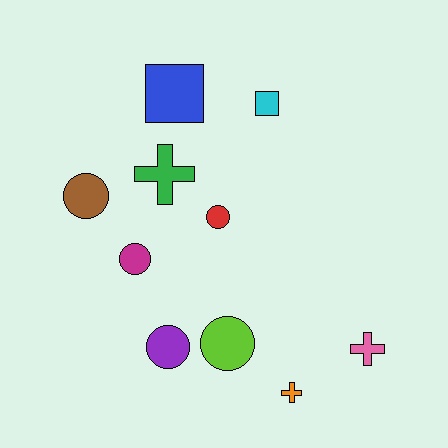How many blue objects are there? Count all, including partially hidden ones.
There is 1 blue object.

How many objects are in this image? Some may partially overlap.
There are 10 objects.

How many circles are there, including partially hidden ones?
There are 5 circles.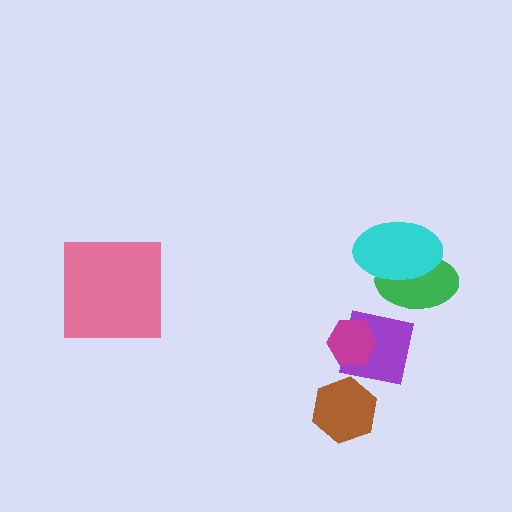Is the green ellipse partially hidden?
Yes, it is partially covered by another shape.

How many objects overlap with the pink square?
0 objects overlap with the pink square.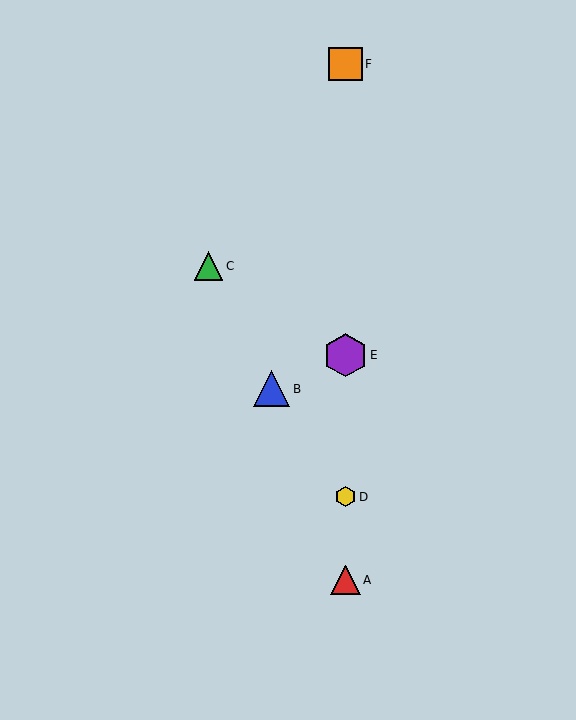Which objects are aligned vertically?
Objects A, D, E, F are aligned vertically.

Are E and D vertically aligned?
Yes, both are at x≈345.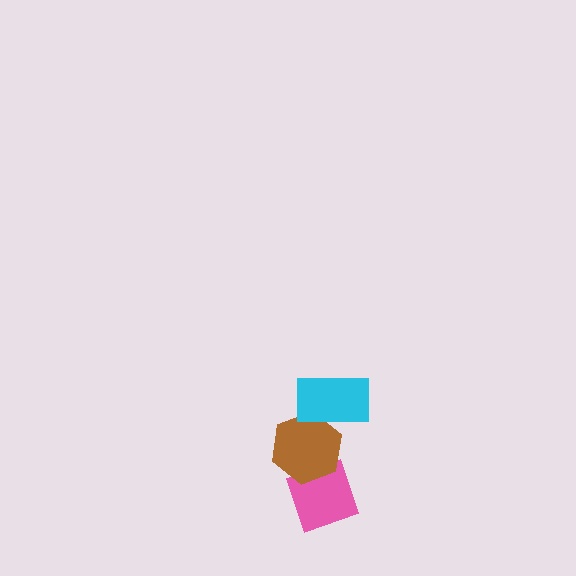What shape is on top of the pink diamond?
The brown hexagon is on top of the pink diamond.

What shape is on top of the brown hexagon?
The cyan rectangle is on top of the brown hexagon.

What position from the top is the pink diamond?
The pink diamond is 3rd from the top.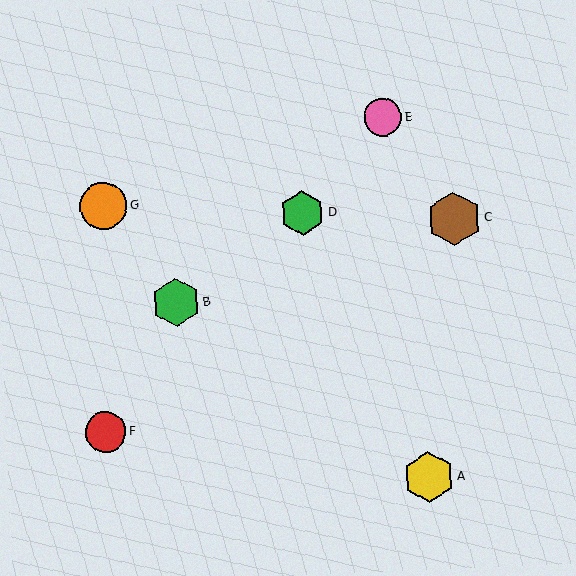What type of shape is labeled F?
Shape F is a red circle.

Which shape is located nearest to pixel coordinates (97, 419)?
The red circle (labeled F) at (106, 432) is nearest to that location.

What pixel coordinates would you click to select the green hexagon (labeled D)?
Click at (302, 213) to select the green hexagon D.